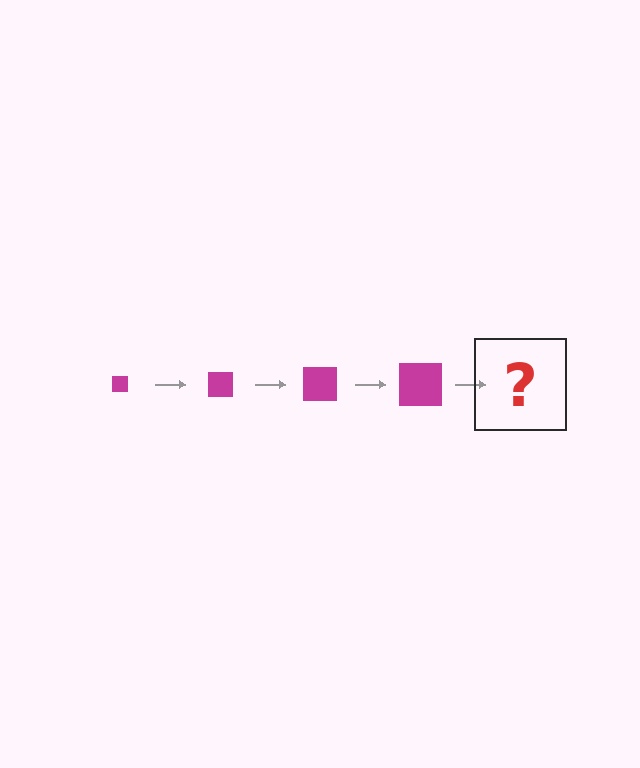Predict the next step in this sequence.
The next step is a magenta square, larger than the previous one.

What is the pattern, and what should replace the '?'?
The pattern is that the square gets progressively larger each step. The '?' should be a magenta square, larger than the previous one.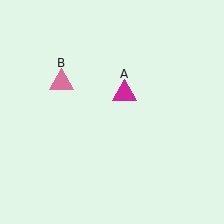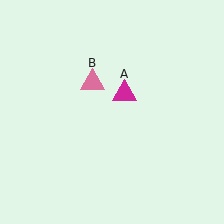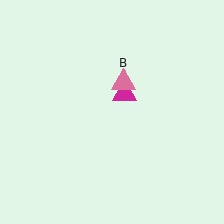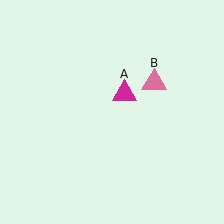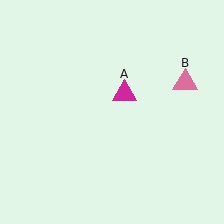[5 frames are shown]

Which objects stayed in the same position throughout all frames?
Magenta triangle (object A) remained stationary.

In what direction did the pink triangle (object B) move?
The pink triangle (object B) moved right.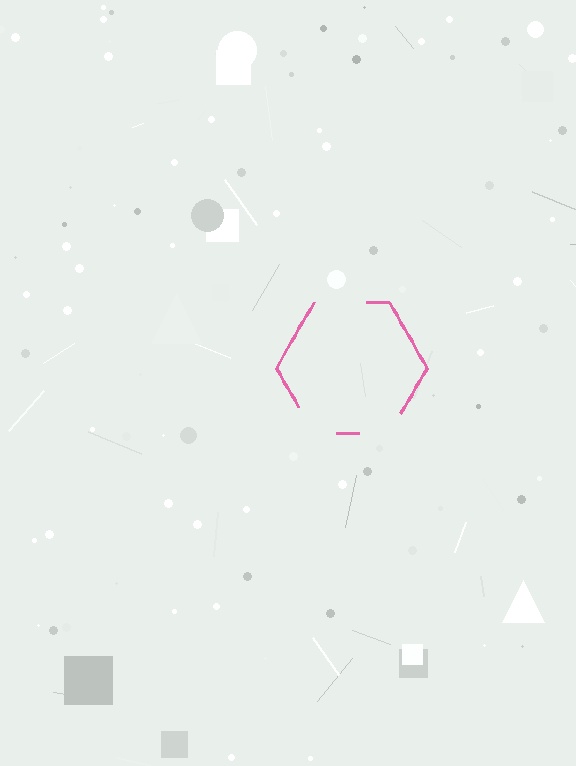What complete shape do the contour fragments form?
The contour fragments form a hexagon.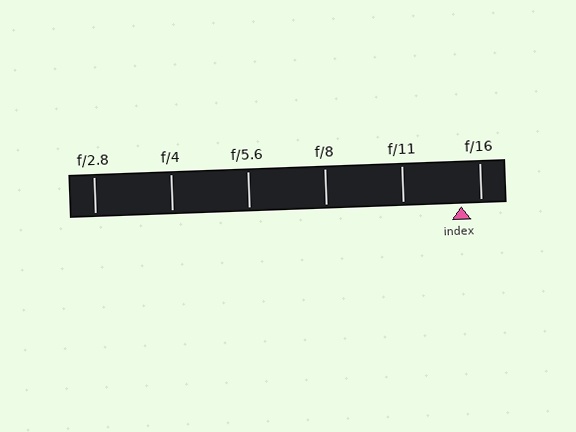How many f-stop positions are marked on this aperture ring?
There are 6 f-stop positions marked.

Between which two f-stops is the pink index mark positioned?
The index mark is between f/11 and f/16.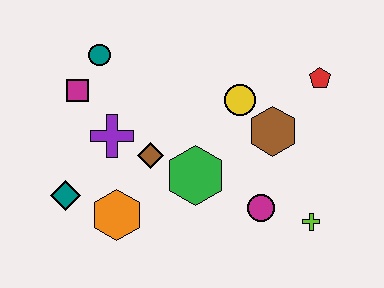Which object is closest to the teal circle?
The magenta square is closest to the teal circle.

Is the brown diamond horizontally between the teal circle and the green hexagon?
Yes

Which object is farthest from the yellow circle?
The teal diamond is farthest from the yellow circle.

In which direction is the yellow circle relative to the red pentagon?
The yellow circle is to the left of the red pentagon.